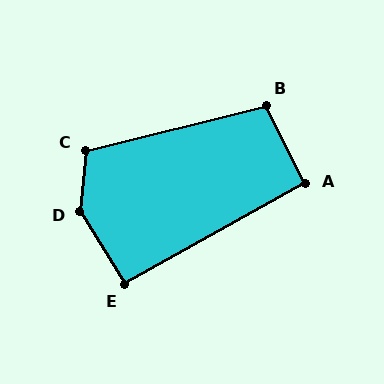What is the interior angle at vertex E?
Approximately 93 degrees (approximately right).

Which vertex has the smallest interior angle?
A, at approximately 92 degrees.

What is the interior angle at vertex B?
Approximately 103 degrees (obtuse).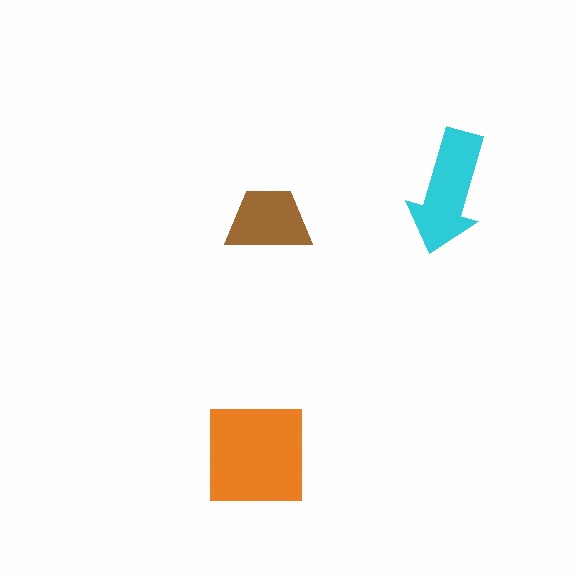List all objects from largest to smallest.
The orange square, the cyan arrow, the brown trapezoid.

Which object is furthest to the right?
The cyan arrow is rightmost.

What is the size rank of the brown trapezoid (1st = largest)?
3rd.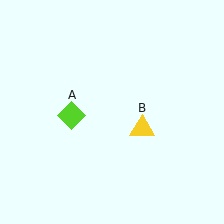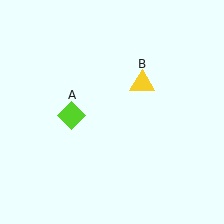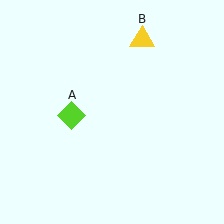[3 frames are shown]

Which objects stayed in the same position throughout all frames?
Lime diamond (object A) remained stationary.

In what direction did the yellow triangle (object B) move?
The yellow triangle (object B) moved up.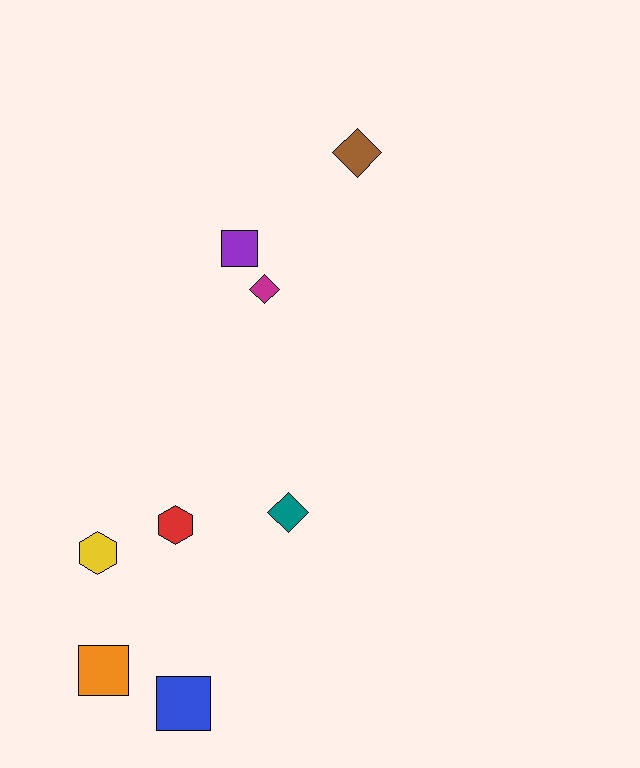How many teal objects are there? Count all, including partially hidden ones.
There is 1 teal object.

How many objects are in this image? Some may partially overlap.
There are 8 objects.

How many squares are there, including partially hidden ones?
There are 3 squares.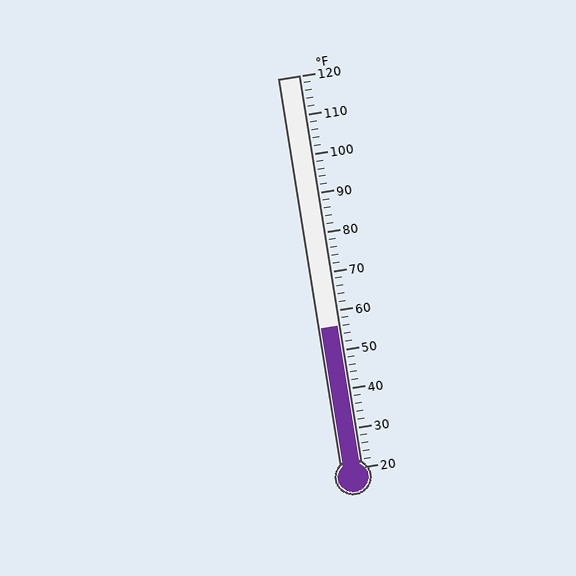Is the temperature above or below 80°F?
The temperature is below 80°F.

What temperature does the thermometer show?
The thermometer shows approximately 56°F.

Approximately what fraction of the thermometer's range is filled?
The thermometer is filled to approximately 35% of its range.